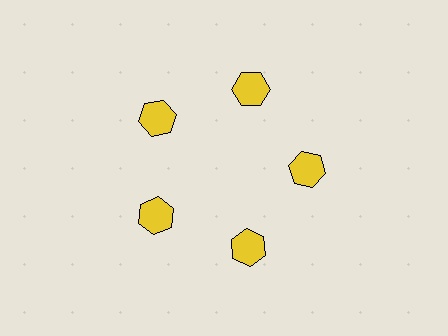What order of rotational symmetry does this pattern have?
This pattern has 5-fold rotational symmetry.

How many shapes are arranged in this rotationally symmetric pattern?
There are 5 shapes, arranged in 5 groups of 1.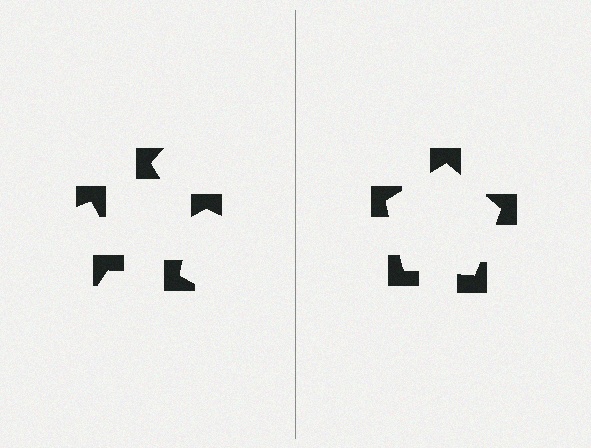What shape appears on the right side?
An illusory pentagon.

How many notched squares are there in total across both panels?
10 — 5 on each side.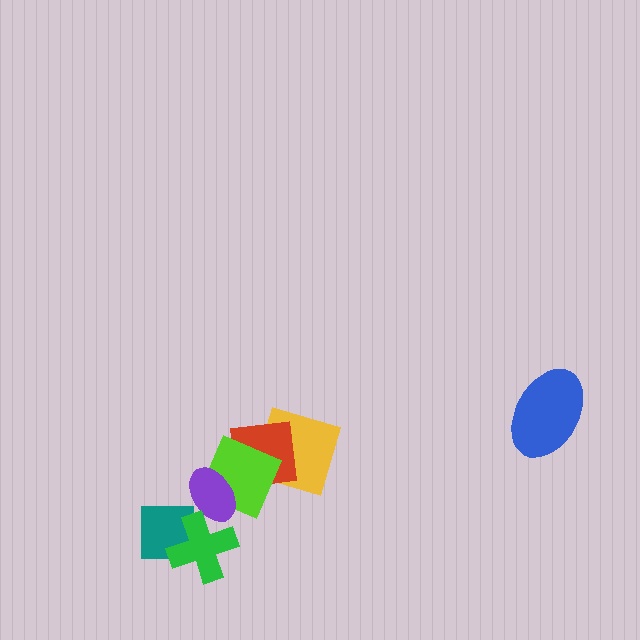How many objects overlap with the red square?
3 objects overlap with the red square.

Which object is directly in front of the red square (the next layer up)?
The lime square is directly in front of the red square.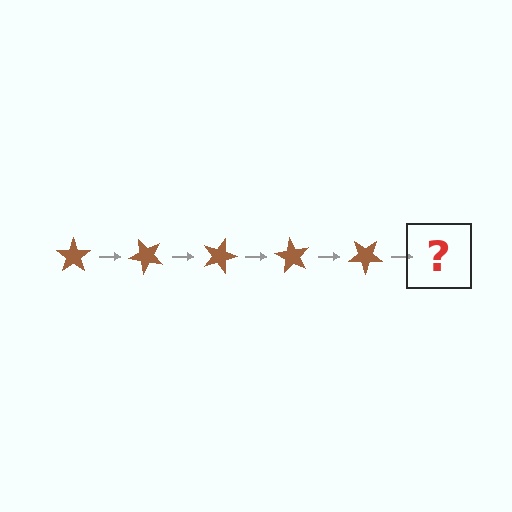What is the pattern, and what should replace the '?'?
The pattern is that the star rotates 45 degrees each step. The '?' should be a brown star rotated 225 degrees.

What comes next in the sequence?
The next element should be a brown star rotated 225 degrees.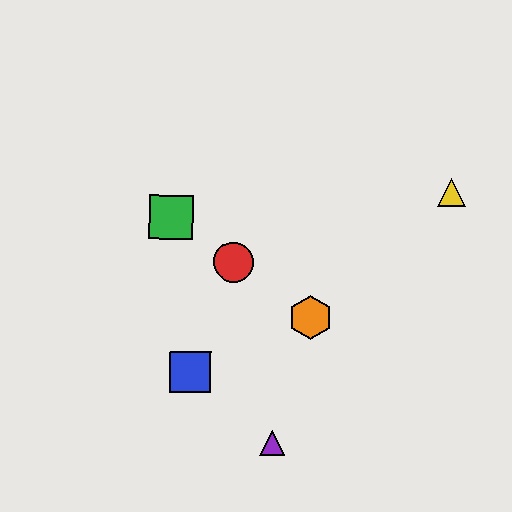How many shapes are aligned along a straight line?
3 shapes (the red circle, the green square, the orange hexagon) are aligned along a straight line.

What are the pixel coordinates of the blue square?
The blue square is at (190, 372).